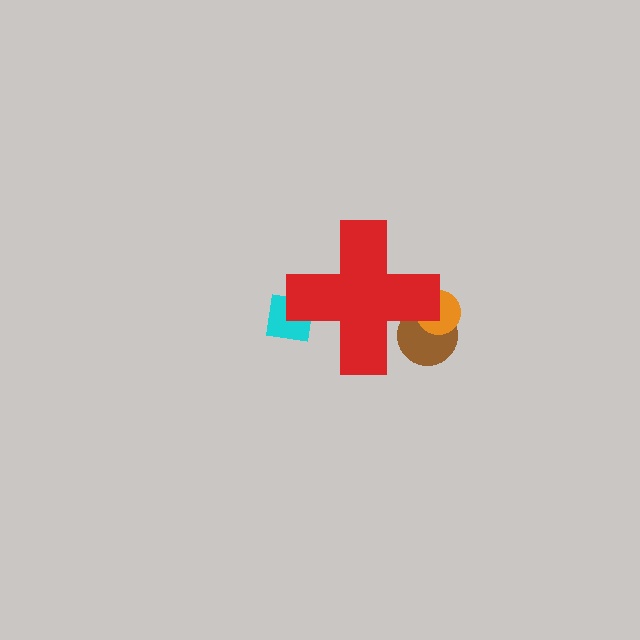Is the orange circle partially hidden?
Yes, the orange circle is partially hidden behind the red cross.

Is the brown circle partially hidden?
Yes, the brown circle is partially hidden behind the red cross.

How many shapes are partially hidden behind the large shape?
3 shapes are partially hidden.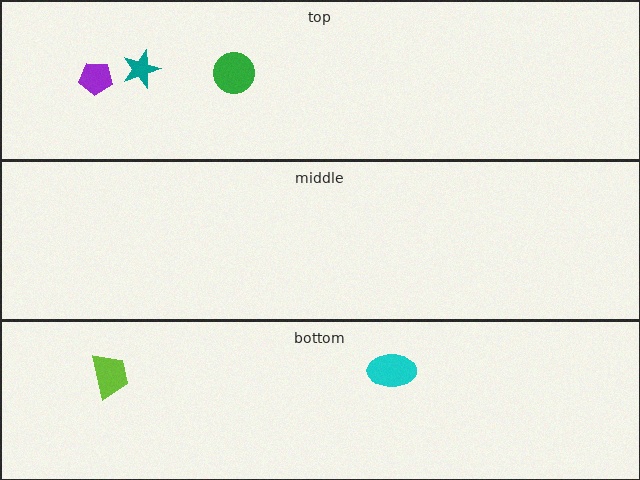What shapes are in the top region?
The purple pentagon, the teal star, the green circle.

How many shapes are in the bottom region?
2.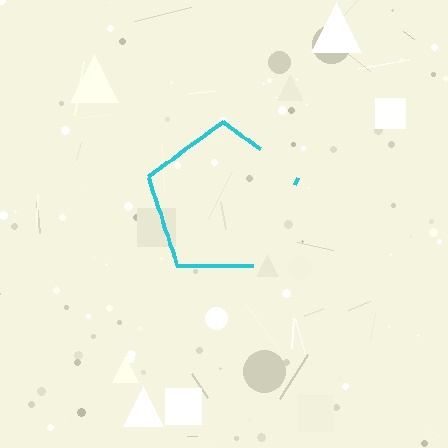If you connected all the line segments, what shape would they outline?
They would outline a pentagon.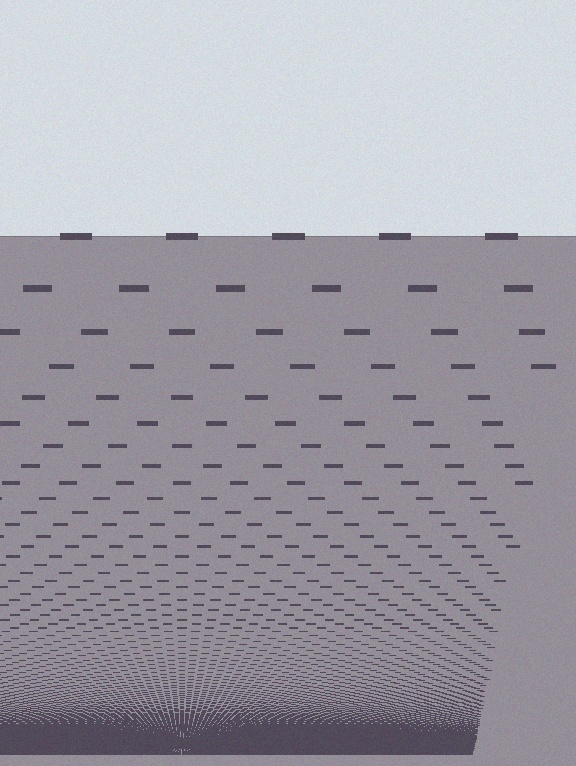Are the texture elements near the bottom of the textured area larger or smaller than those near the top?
Smaller. The gradient is inverted — elements near the bottom are smaller and denser.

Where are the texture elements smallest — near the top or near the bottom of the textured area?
Near the bottom.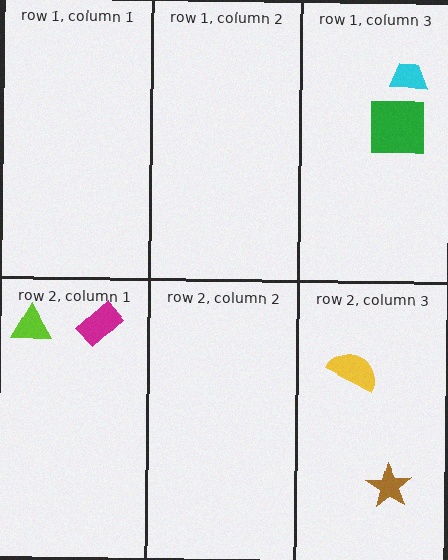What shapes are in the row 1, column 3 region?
The green square, the cyan trapezoid.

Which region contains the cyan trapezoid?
The row 1, column 3 region.